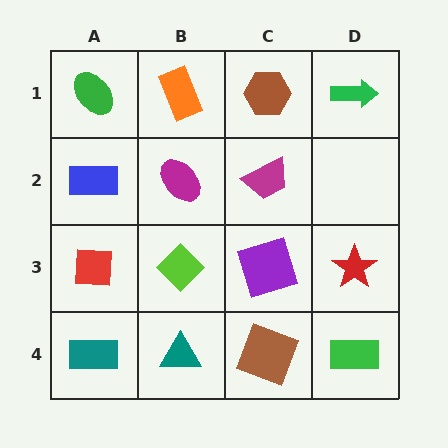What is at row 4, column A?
A teal rectangle.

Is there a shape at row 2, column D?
No, that cell is empty.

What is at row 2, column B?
A magenta ellipse.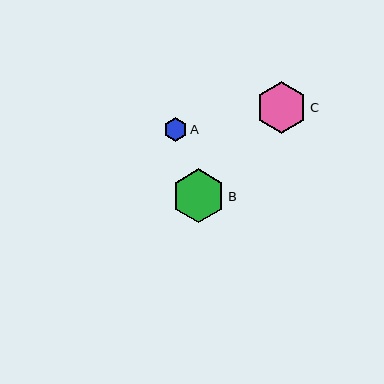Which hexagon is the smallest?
Hexagon A is the smallest with a size of approximately 23 pixels.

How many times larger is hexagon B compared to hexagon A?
Hexagon B is approximately 2.3 times the size of hexagon A.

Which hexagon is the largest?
Hexagon B is the largest with a size of approximately 53 pixels.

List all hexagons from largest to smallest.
From largest to smallest: B, C, A.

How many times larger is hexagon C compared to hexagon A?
Hexagon C is approximately 2.2 times the size of hexagon A.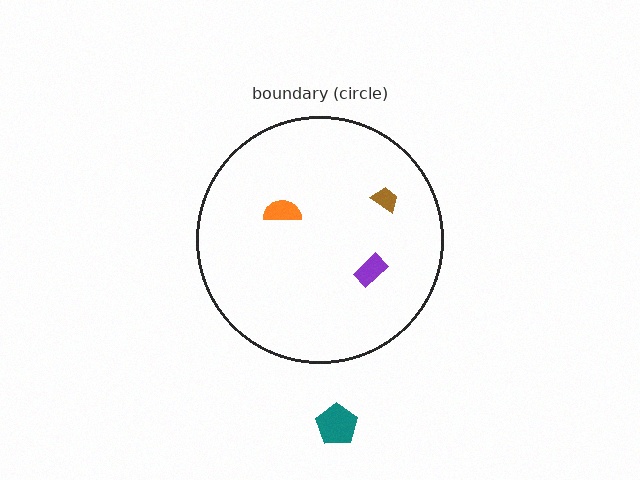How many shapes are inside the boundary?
3 inside, 1 outside.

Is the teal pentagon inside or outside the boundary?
Outside.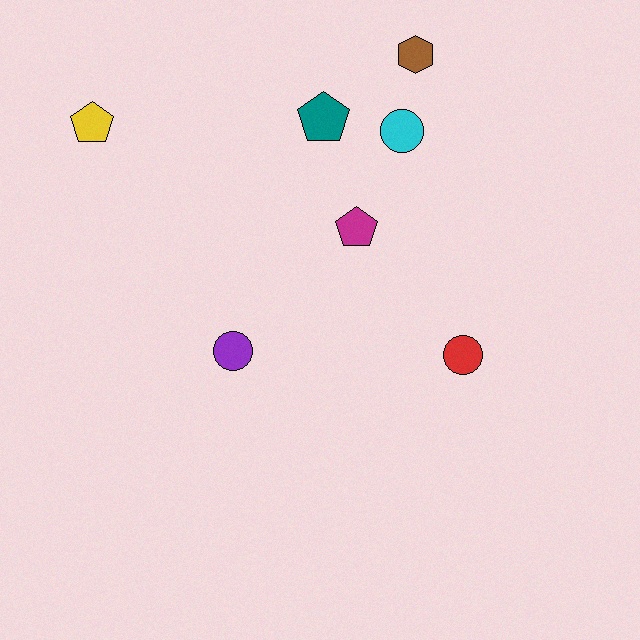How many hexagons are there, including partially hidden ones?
There is 1 hexagon.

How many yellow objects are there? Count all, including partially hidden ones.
There is 1 yellow object.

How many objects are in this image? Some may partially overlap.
There are 7 objects.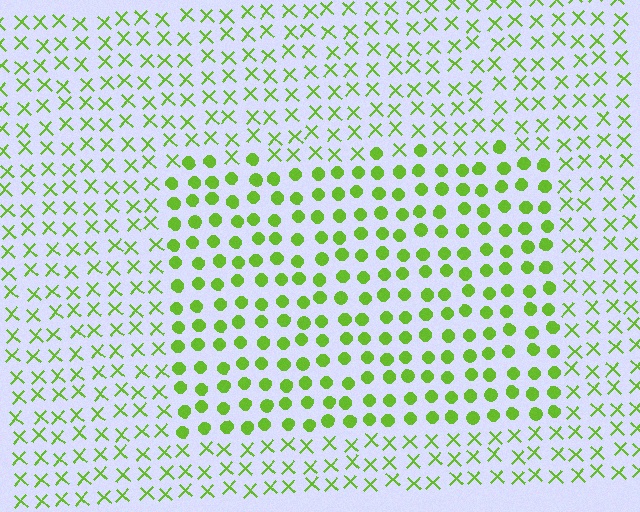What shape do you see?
I see a rectangle.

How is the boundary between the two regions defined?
The boundary is defined by a change in element shape: circles inside vs. X marks outside. All elements share the same color and spacing.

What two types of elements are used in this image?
The image uses circles inside the rectangle region and X marks outside it.